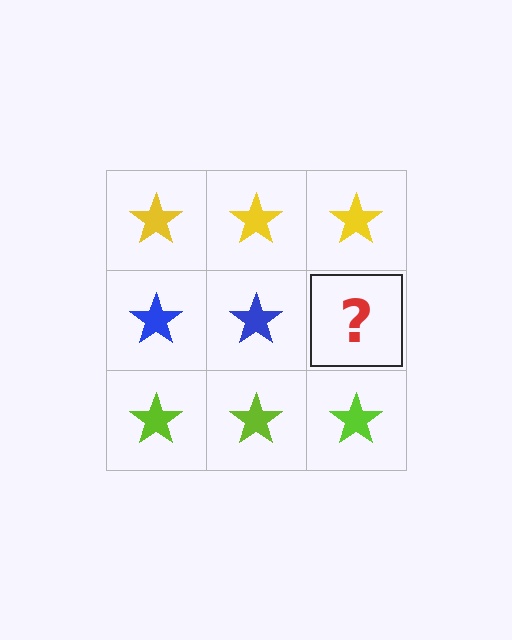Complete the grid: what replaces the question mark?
The question mark should be replaced with a blue star.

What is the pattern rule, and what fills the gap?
The rule is that each row has a consistent color. The gap should be filled with a blue star.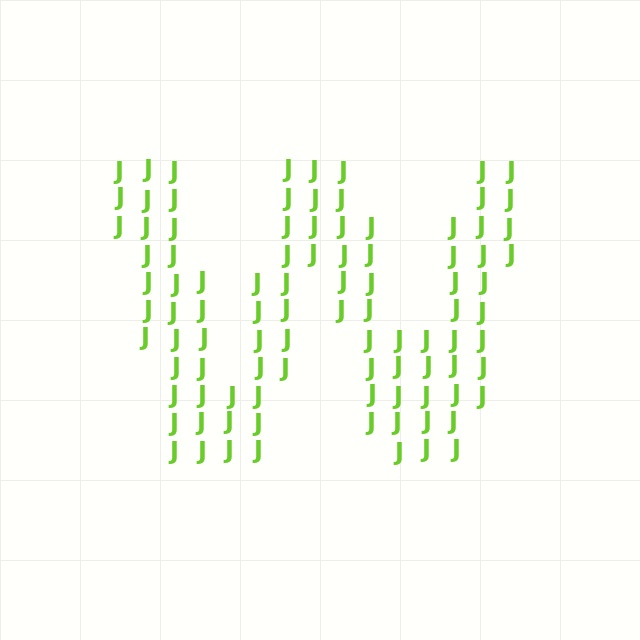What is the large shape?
The large shape is the letter W.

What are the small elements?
The small elements are letter J's.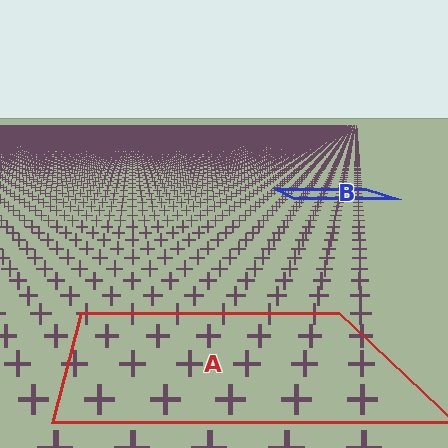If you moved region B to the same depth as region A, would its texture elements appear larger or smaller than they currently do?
They would appear larger. At a closer depth, the same texture elements are projected at a bigger on-screen size.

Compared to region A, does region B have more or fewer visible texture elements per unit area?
Region B has more texture elements per unit area — they are packed more densely because it is farther away.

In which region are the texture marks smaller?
The texture marks are smaller in region B, because it is farther away.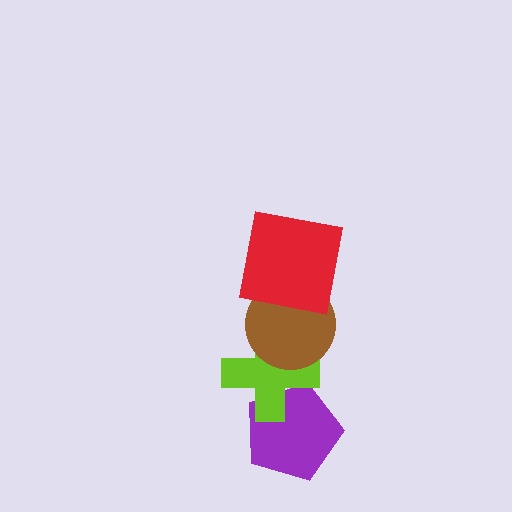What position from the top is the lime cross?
The lime cross is 3rd from the top.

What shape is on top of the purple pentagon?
The lime cross is on top of the purple pentagon.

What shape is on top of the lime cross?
The brown circle is on top of the lime cross.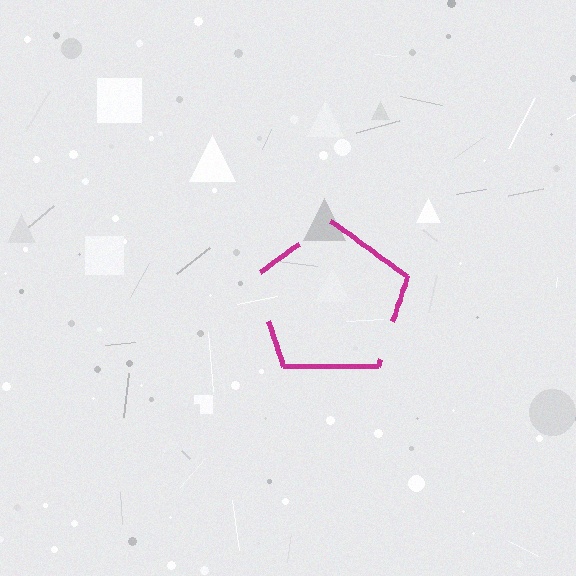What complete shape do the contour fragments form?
The contour fragments form a pentagon.